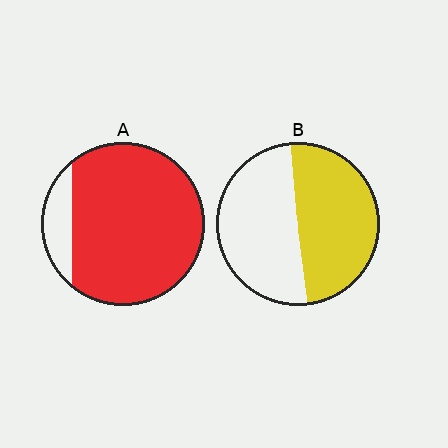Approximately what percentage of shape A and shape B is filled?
A is approximately 85% and B is approximately 50%.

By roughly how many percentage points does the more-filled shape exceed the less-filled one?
By roughly 35 percentage points (A over B).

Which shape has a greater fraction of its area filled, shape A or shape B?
Shape A.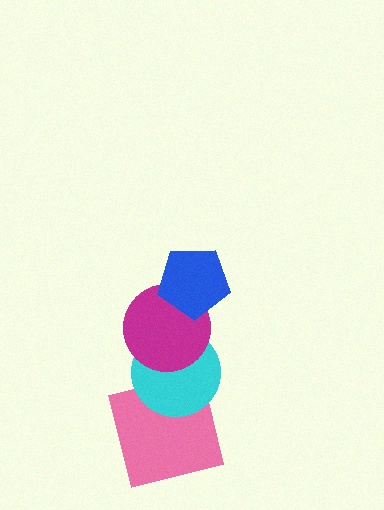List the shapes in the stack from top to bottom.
From top to bottom: the blue pentagon, the magenta circle, the cyan circle, the pink square.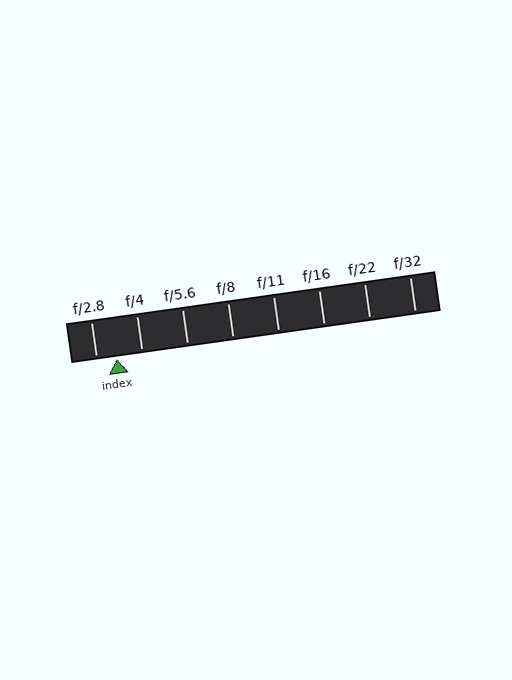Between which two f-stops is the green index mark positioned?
The index mark is between f/2.8 and f/4.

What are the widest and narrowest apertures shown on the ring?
The widest aperture shown is f/2.8 and the narrowest is f/32.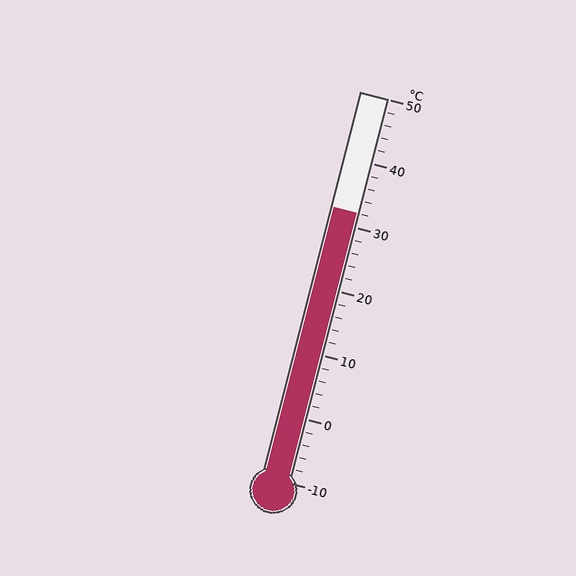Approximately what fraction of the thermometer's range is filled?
The thermometer is filled to approximately 70% of its range.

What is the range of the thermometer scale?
The thermometer scale ranges from -10°C to 50°C.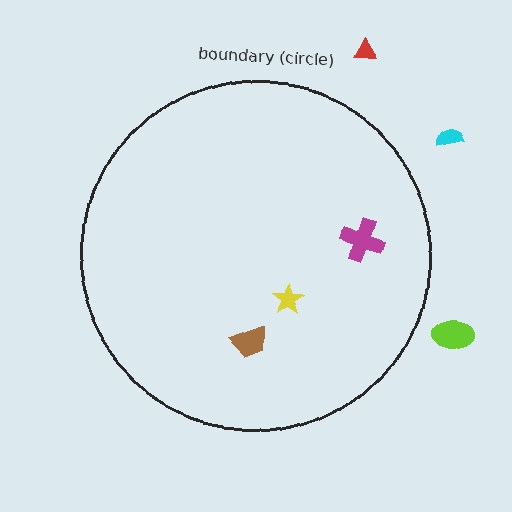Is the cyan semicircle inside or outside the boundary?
Outside.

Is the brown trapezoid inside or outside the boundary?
Inside.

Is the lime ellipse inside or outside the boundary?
Outside.